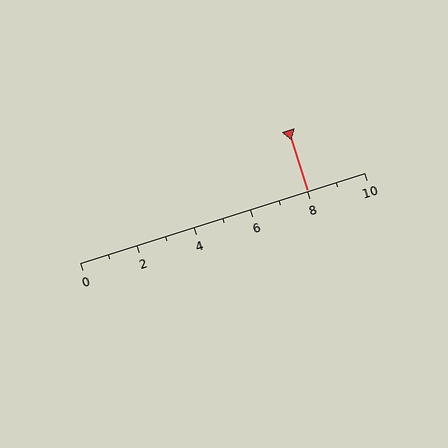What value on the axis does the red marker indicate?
The marker indicates approximately 8.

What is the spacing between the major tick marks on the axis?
The major ticks are spaced 2 apart.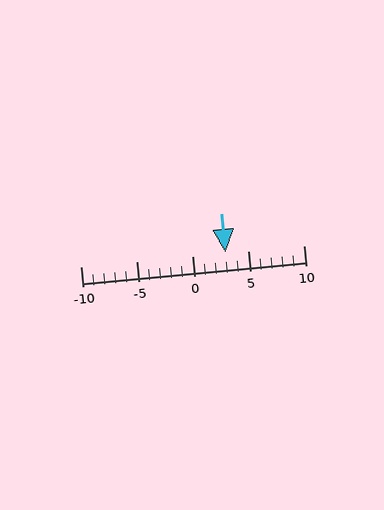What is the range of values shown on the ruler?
The ruler shows values from -10 to 10.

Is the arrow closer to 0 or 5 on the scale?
The arrow is closer to 5.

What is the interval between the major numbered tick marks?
The major tick marks are spaced 5 units apart.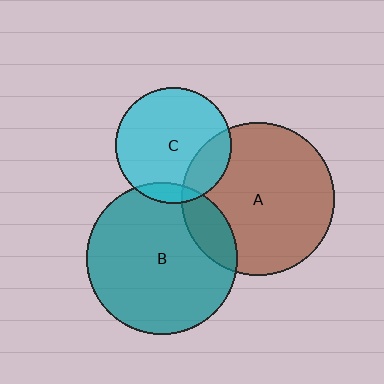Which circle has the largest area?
Circle A (brown).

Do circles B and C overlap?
Yes.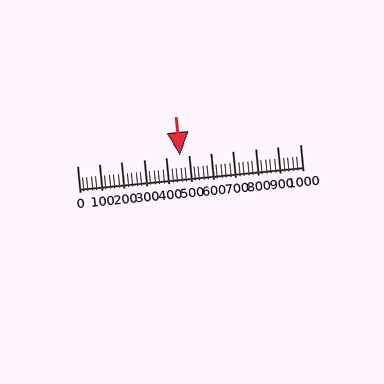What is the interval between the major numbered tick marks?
The major tick marks are spaced 100 units apart.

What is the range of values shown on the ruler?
The ruler shows values from 0 to 1000.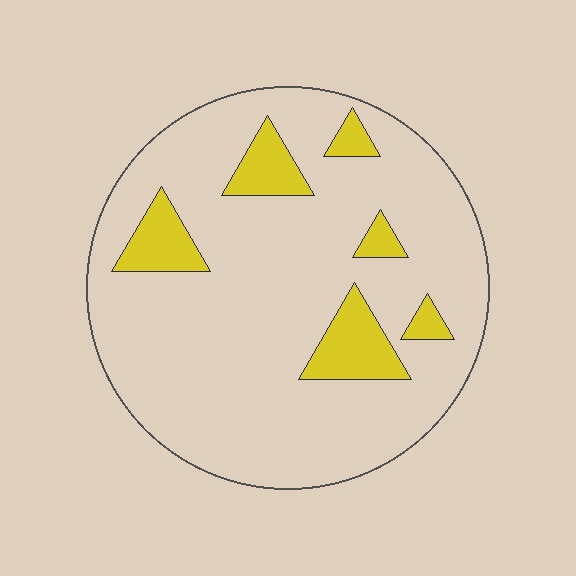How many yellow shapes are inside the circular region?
6.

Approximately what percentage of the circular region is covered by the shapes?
Approximately 15%.